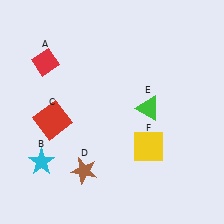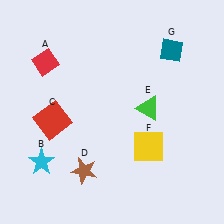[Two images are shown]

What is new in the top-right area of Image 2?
A teal diamond (G) was added in the top-right area of Image 2.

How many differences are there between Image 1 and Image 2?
There is 1 difference between the two images.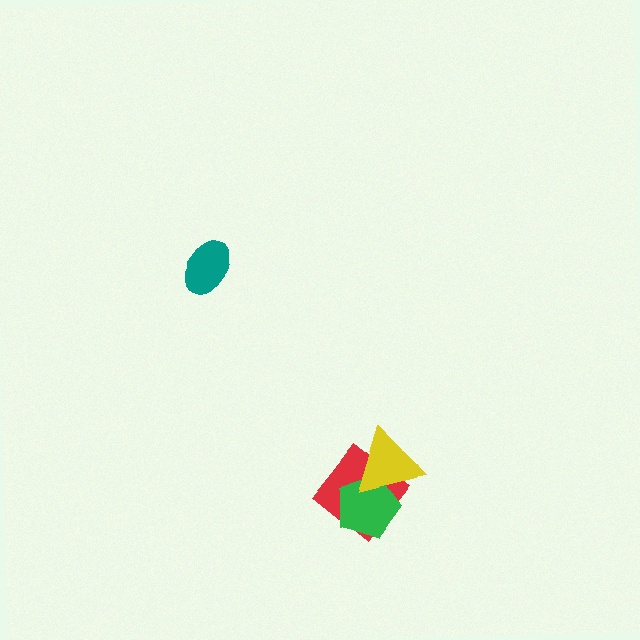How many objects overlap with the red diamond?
2 objects overlap with the red diamond.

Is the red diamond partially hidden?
Yes, it is partially covered by another shape.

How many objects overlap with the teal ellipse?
0 objects overlap with the teal ellipse.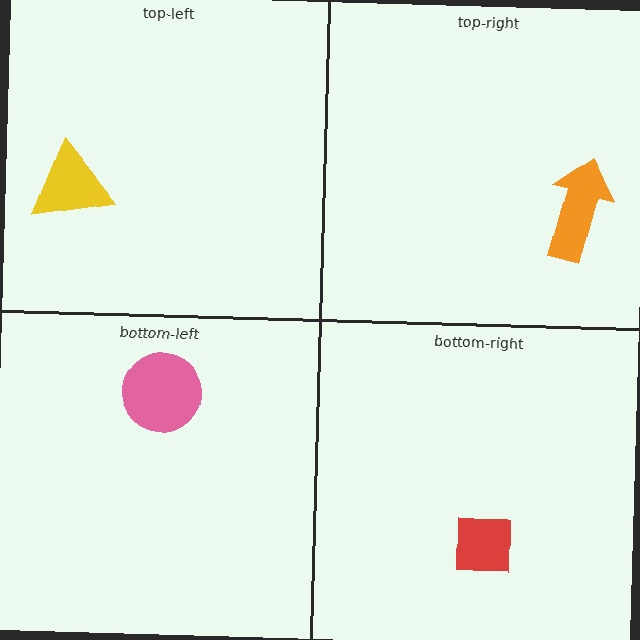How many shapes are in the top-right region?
1.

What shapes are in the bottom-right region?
The red square.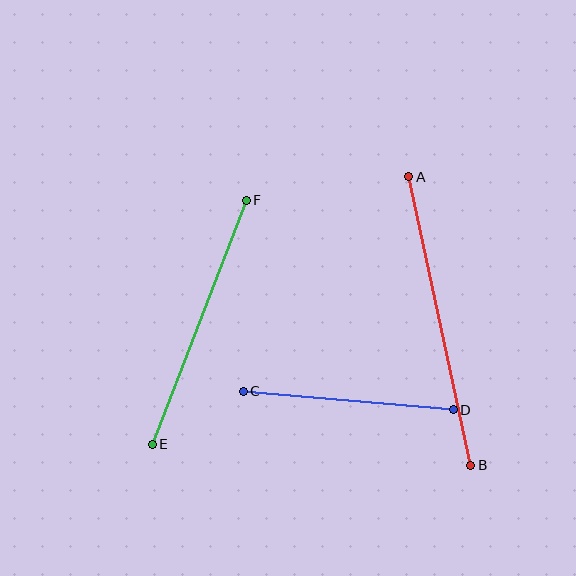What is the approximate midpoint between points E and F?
The midpoint is at approximately (199, 322) pixels.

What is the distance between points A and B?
The distance is approximately 295 pixels.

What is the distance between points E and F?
The distance is approximately 262 pixels.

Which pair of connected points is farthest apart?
Points A and B are farthest apart.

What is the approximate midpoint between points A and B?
The midpoint is at approximately (440, 321) pixels.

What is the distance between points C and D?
The distance is approximately 210 pixels.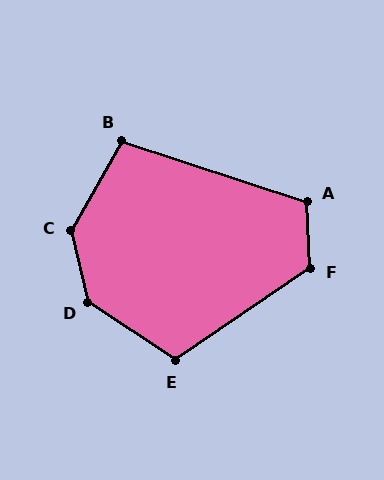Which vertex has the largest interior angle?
C, at approximately 137 degrees.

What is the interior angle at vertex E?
Approximately 112 degrees (obtuse).